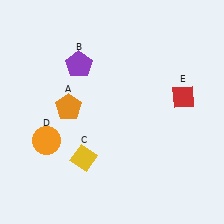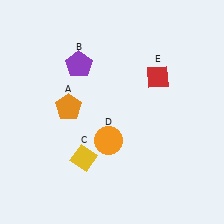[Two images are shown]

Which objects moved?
The objects that moved are: the orange circle (D), the red diamond (E).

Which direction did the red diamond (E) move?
The red diamond (E) moved left.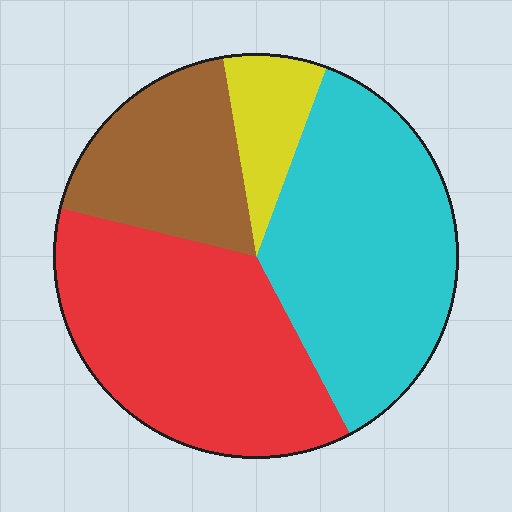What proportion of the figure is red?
Red takes up about three eighths (3/8) of the figure.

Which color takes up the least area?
Yellow, at roughly 10%.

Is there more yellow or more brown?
Brown.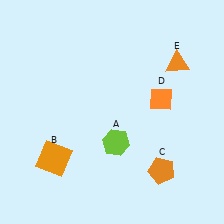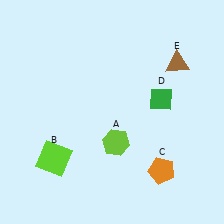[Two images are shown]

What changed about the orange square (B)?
In Image 1, B is orange. In Image 2, it changed to lime.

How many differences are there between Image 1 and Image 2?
There are 3 differences between the two images.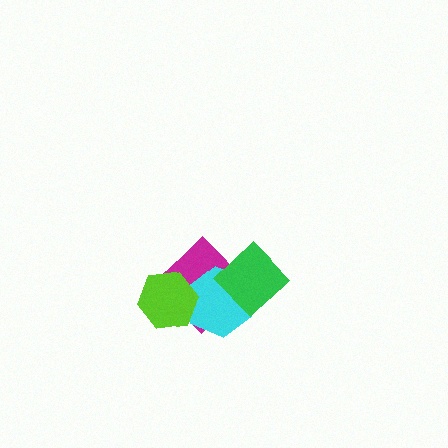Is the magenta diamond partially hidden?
Yes, it is partially covered by another shape.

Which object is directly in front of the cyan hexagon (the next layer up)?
The green diamond is directly in front of the cyan hexagon.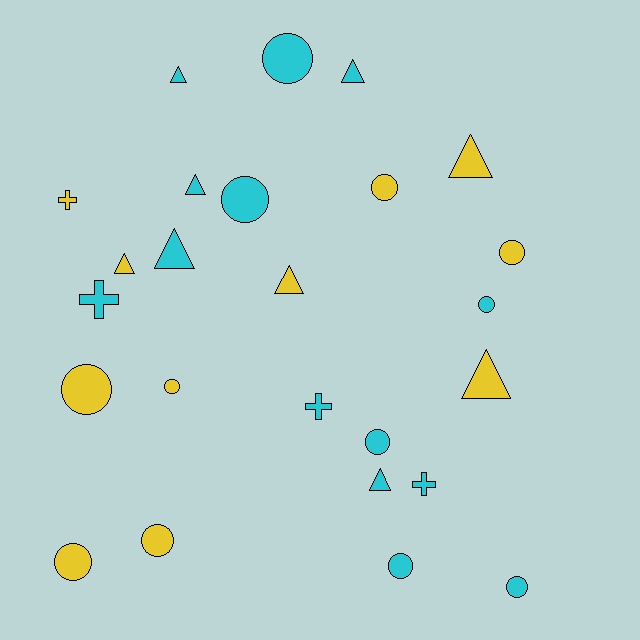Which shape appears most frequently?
Circle, with 12 objects.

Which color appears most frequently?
Cyan, with 14 objects.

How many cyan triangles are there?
There are 5 cyan triangles.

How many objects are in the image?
There are 25 objects.